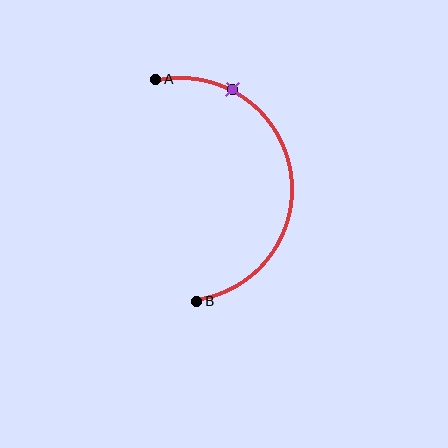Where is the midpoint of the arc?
The arc midpoint is the point on the curve farthest from the straight line joining A and B. It sits to the right of that line.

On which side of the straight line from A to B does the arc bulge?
The arc bulges to the right of the straight line connecting A and B.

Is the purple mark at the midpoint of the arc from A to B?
No. The purple mark lies on the arc but is closer to endpoint A. The arc midpoint would be at the point on the curve equidistant along the arc from both A and B.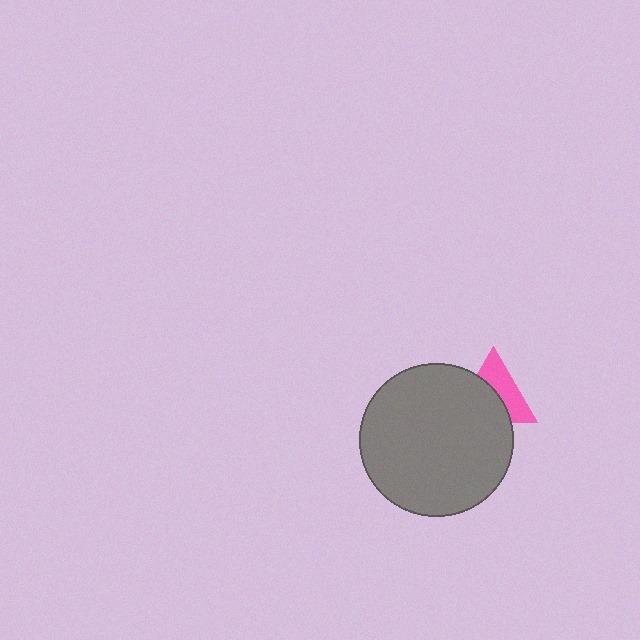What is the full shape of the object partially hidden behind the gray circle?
The partially hidden object is a pink triangle.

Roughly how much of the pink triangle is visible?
About half of it is visible (roughly 48%).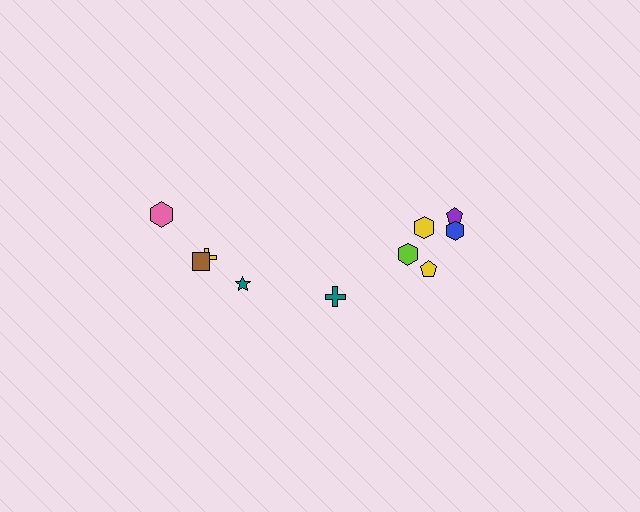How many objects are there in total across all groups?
There are 10 objects.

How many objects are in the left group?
There are 4 objects.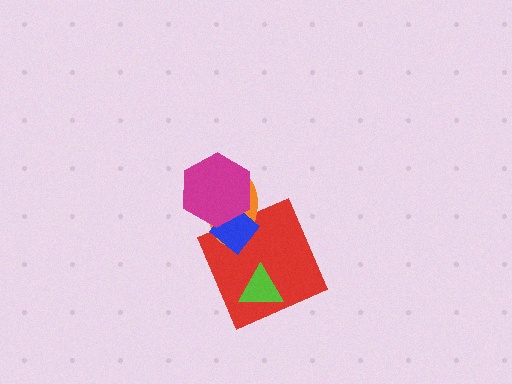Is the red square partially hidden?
Yes, it is partially covered by another shape.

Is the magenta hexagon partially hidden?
No, no other shape covers it.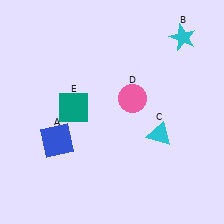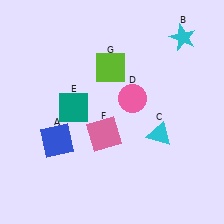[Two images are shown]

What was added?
A pink square (F), a lime square (G) were added in Image 2.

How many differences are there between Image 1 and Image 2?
There are 2 differences between the two images.